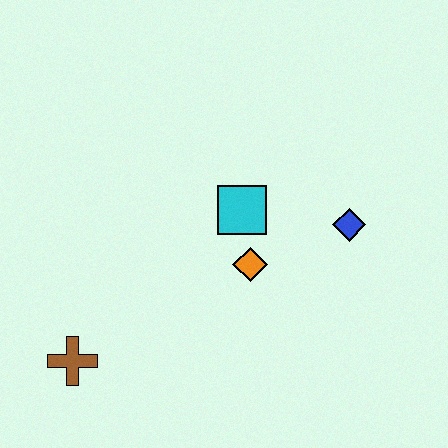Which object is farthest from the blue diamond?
The brown cross is farthest from the blue diamond.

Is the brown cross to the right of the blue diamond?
No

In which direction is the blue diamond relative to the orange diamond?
The blue diamond is to the right of the orange diamond.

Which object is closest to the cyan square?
The orange diamond is closest to the cyan square.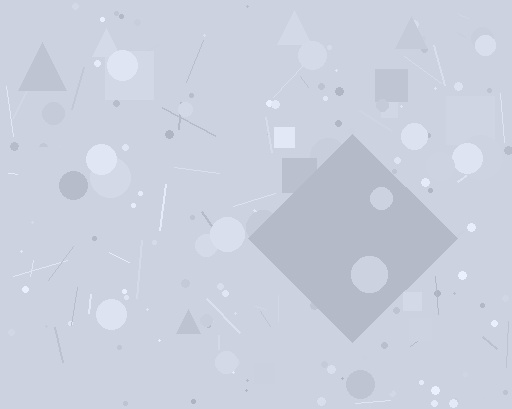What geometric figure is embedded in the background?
A diamond is embedded in the background.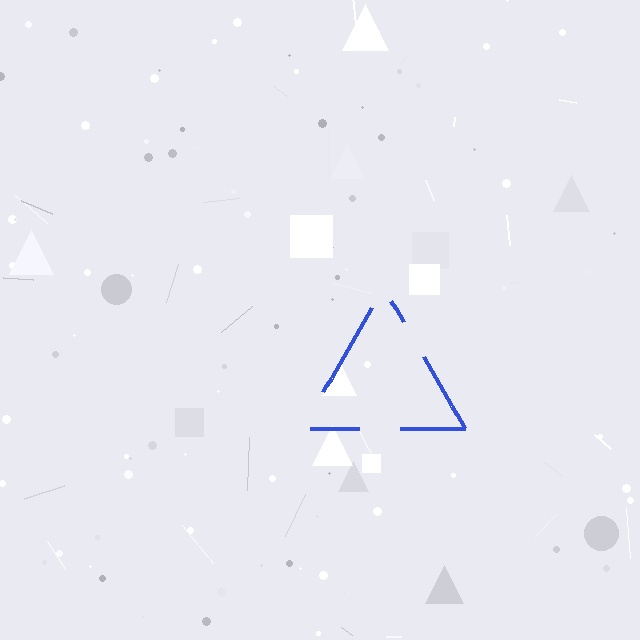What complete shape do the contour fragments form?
The contour fragments form a triangle.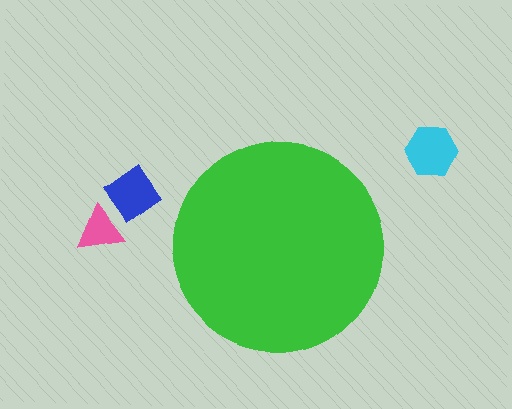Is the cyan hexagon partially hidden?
No, the cyan hexagon is fully visible.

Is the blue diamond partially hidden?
No, the blue diamond is fully visible.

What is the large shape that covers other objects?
A green circle.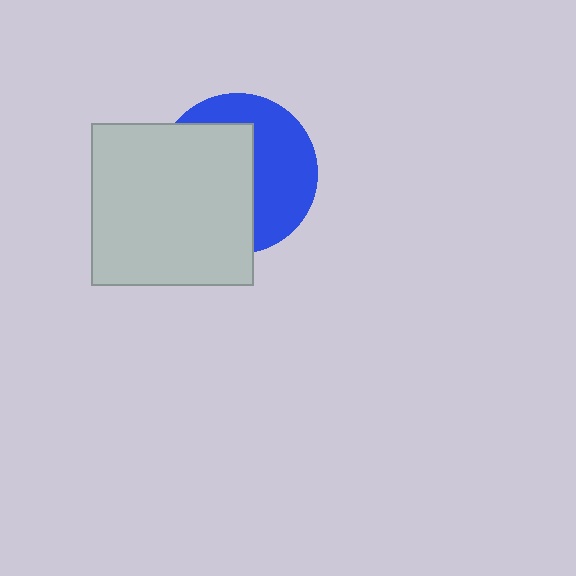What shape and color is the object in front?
The object in front is a light gray square.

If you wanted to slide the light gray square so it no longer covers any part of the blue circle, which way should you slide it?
Slide it left — that is the most direct way to separate the two shapes.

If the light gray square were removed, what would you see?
You would see the complete blue circle.